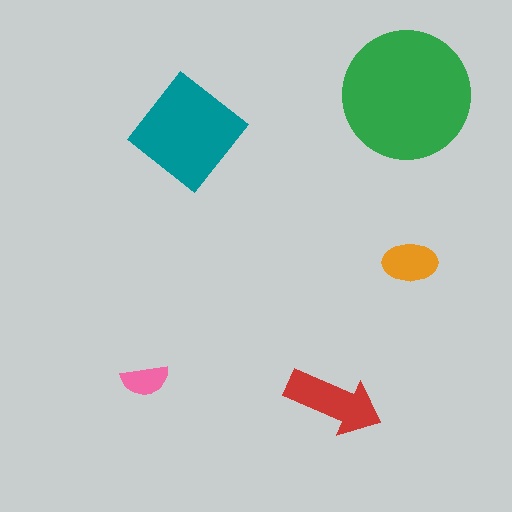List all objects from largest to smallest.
The green circle, the teal diamond, the red arrow, the orange ellipse, the pink semicircle.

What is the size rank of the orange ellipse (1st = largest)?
4th.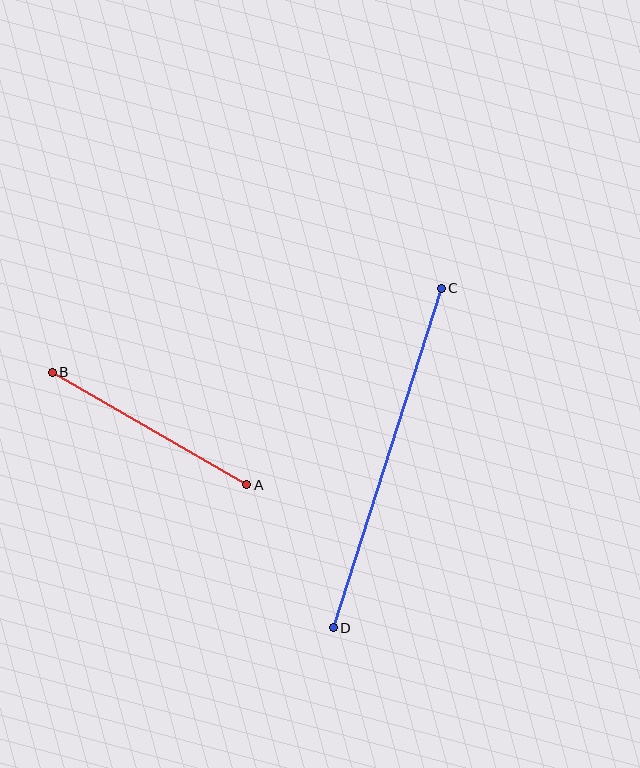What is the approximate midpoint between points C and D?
The midpoint is at approximately (387, 458) pixels.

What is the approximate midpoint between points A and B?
The midpoint is at approximately (149, 429) pixels.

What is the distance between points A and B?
The distance is approximately 224 pixels.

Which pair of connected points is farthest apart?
Points C and D are farthest apart.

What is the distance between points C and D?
The distance is approximately 356 pixels.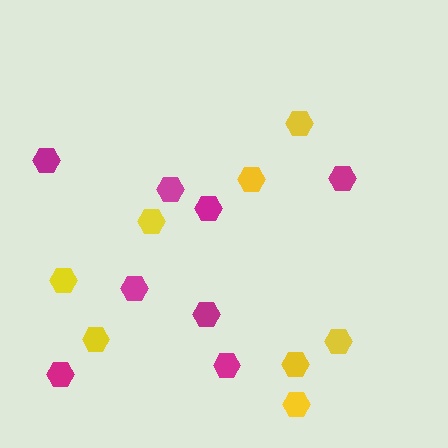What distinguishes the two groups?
There are 2 groups: one group of magenta hexagons (8) and one group of yellow hexagons (8).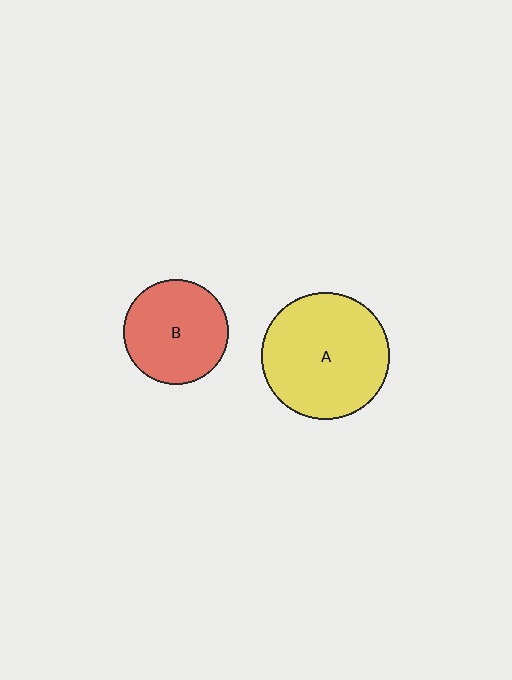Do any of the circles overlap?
No, none of the circles overlap.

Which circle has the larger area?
Circle A (yellow).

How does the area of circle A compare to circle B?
Approximately 1.5 times.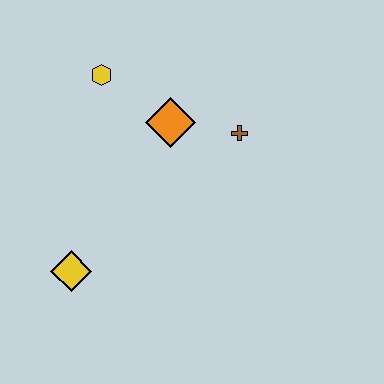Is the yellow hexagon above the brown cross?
Yes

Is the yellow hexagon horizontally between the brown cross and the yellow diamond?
Yes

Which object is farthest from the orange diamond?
The yellow diamond is farthest from the orange diamond.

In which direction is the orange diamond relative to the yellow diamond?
The orange diamond is above the yellow diamond.